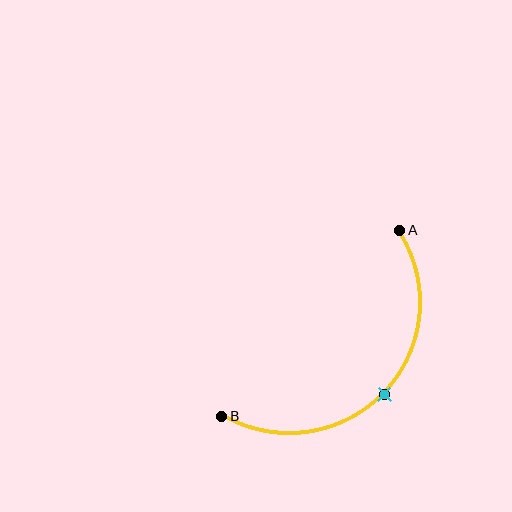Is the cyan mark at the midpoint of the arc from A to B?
Yes. The cyan mark lies on the arc at equal arc-length from both A and B — it is the arc midpoint.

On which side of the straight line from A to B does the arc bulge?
The arc bulges below and to the right of the straight line connecting A and B.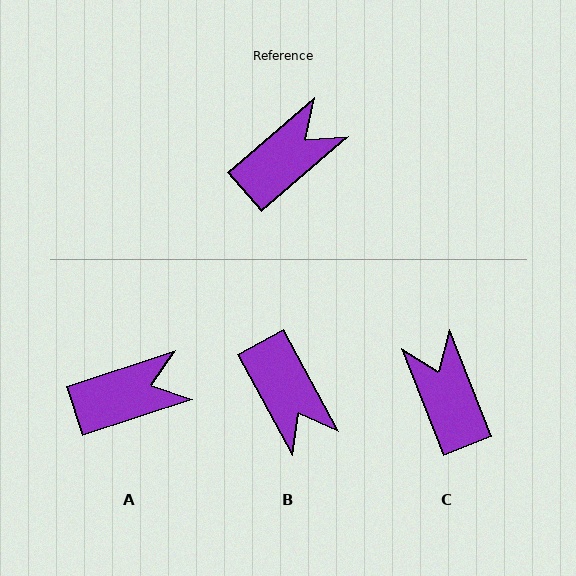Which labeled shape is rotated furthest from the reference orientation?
B, about 103 degrees away.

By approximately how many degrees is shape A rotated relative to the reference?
Approximately 22 degrees clockwise.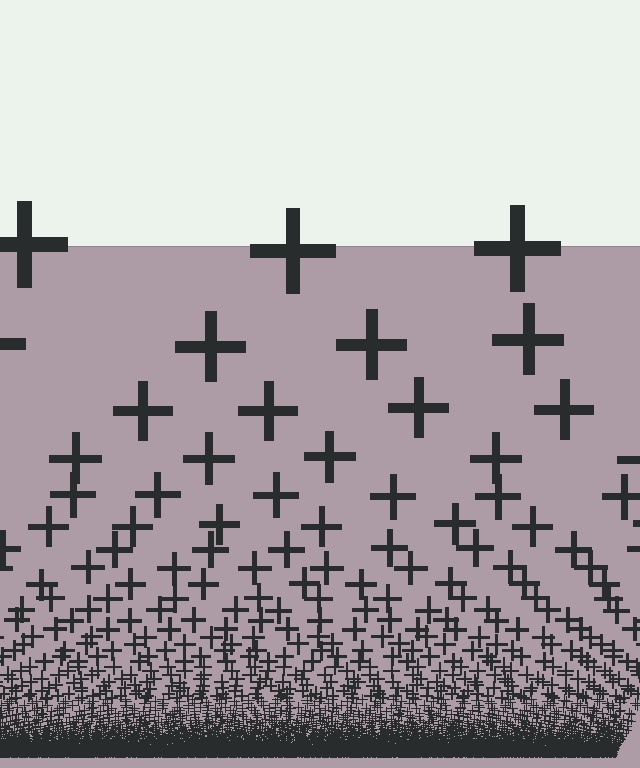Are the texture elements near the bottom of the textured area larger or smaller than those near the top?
Smaller. The gradient is inverted — elements near the bottom are smaller and denser.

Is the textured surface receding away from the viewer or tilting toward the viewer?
The surface appears to tilt toward the viewer. Texture elements get larger and sparser toward the top.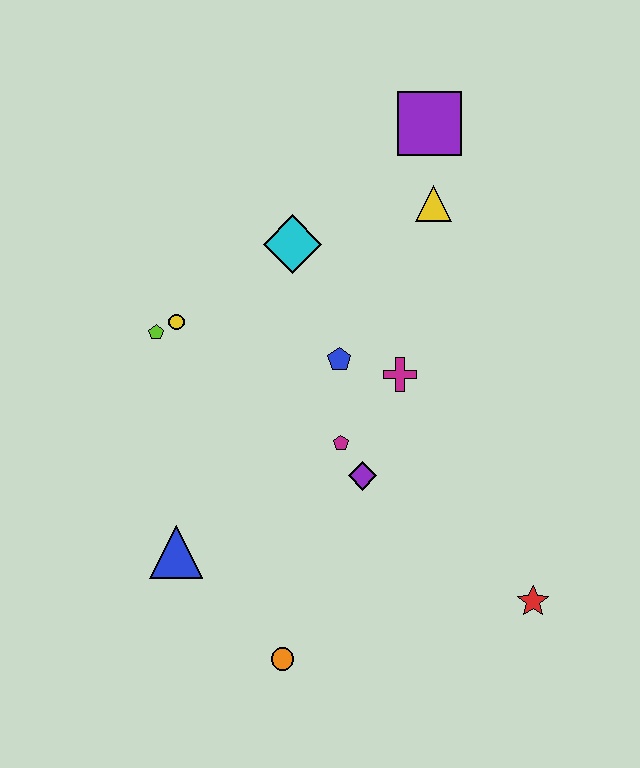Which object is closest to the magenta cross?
The blue pentagon is closest to the magenta cross.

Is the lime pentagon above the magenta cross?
Yes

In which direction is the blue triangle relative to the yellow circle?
The blue triangle is below the yellow circle.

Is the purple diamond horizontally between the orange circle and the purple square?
Yes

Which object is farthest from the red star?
The purple square is farthest from the red star.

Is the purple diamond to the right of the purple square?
No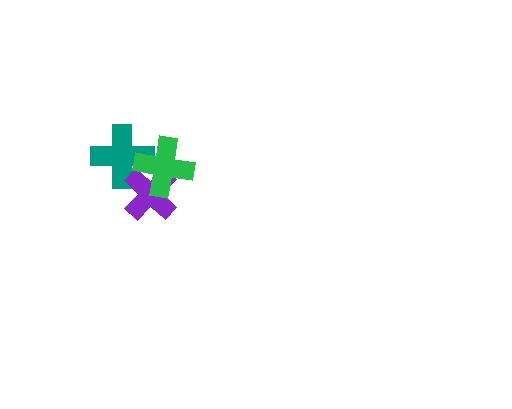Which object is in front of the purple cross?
The green cross is in front of the purple cross.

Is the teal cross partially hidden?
Yes, it is partially covered by another shape.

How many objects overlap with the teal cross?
2 objects overlap with the teal cross.